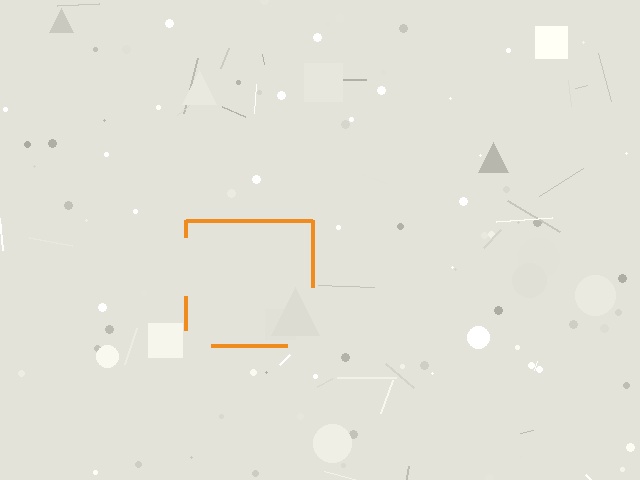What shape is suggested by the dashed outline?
The dashed outline suggests a square.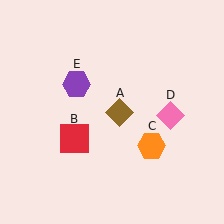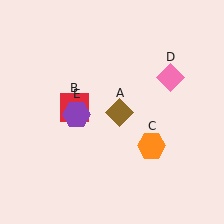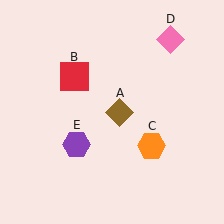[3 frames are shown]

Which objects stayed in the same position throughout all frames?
Brown diamond (object A) and orange hexagon (object C) remained stationary.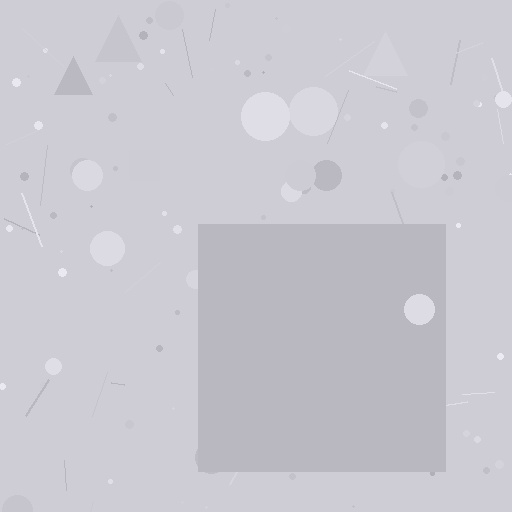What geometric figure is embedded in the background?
A square is embedded in the background.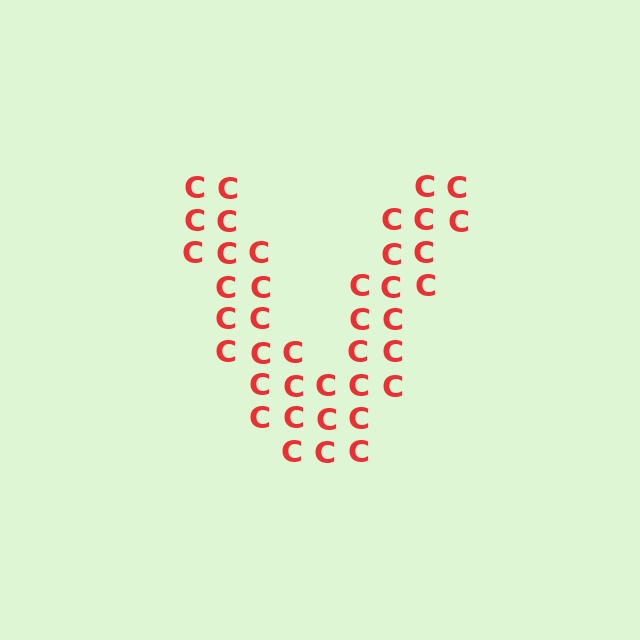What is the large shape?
The large shape is the letter V.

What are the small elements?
The small elements are letter C's.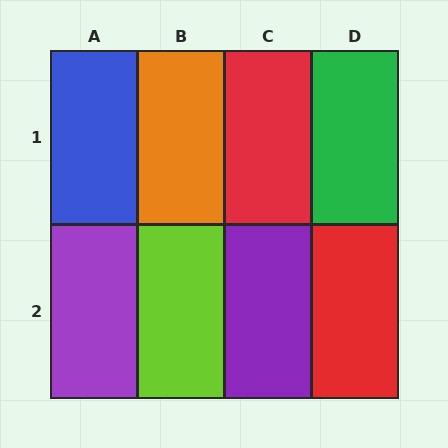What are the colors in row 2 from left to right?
Purple, lime, purple, red.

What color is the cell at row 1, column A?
Blue.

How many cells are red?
2 cells are red.